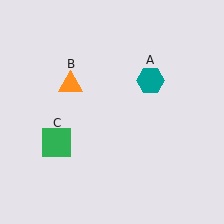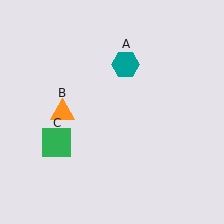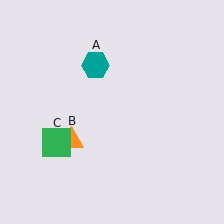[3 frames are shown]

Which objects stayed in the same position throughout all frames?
Green square (object C) remained stationary.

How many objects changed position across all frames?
2 objects changed position: teal hexagon (object A), orange triangle (object B).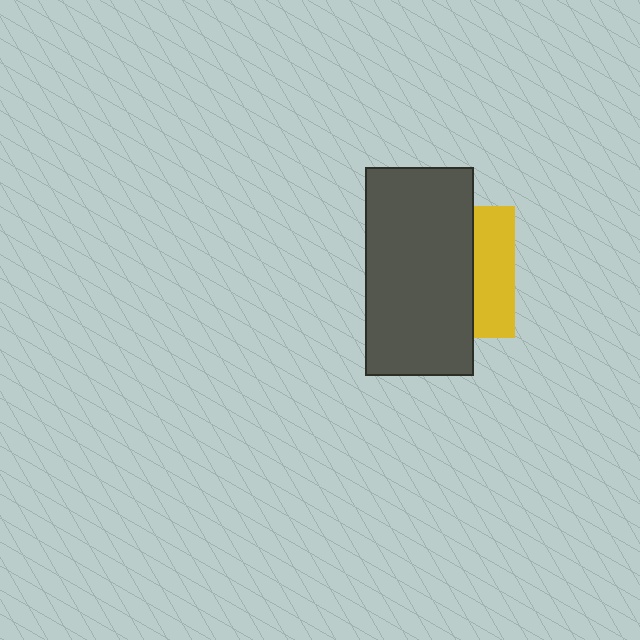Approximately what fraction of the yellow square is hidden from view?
Roughly 68% of the yellow square is hidden behind the dark gray rectangle.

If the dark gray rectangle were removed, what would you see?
You would see the complete yellow square.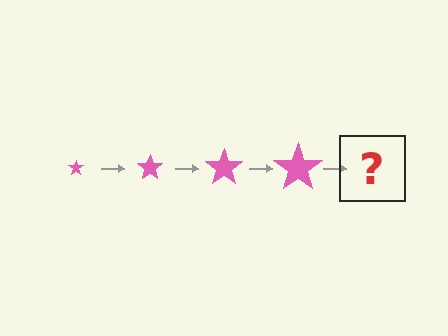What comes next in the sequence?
The next element should be a pink star, larger than the previous one.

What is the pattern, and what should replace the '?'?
The pattern is that the star gets progressively larger each step. The '?' should be a pink star, larger than the previous one.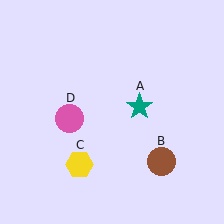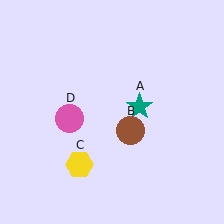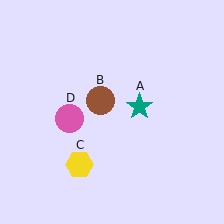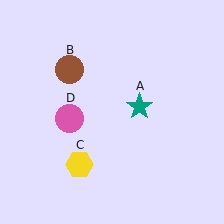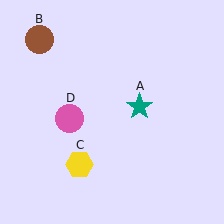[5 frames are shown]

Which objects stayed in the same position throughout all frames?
Teal star (object A) and yellow hexagon (object C) and pink circle (object D) remained stationary.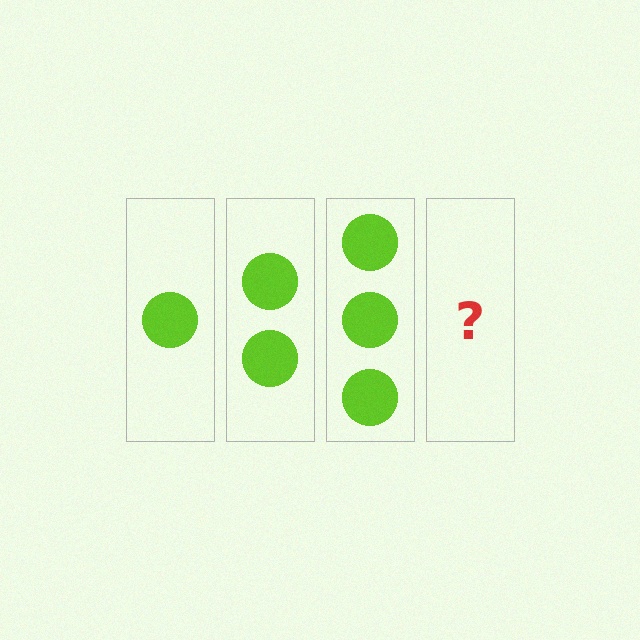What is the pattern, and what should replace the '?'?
The pattern is that each step adds one more circle. The '?' should be 4 circles.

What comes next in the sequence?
The next element should be 4 circles.